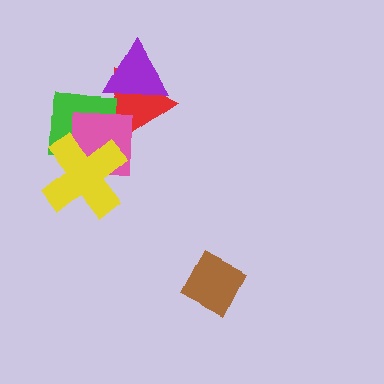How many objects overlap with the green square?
3 objects overlap with the green square.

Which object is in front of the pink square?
The yellow cross is in front of the pink square.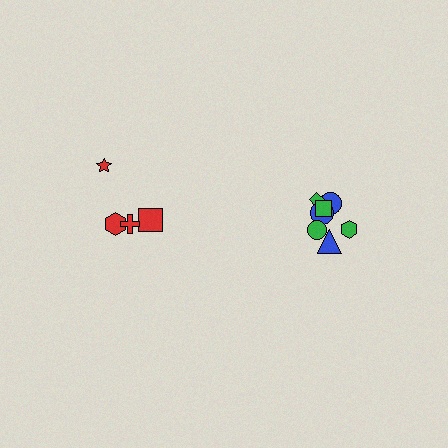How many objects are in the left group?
There are 4 objects.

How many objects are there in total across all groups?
There are 11 objects.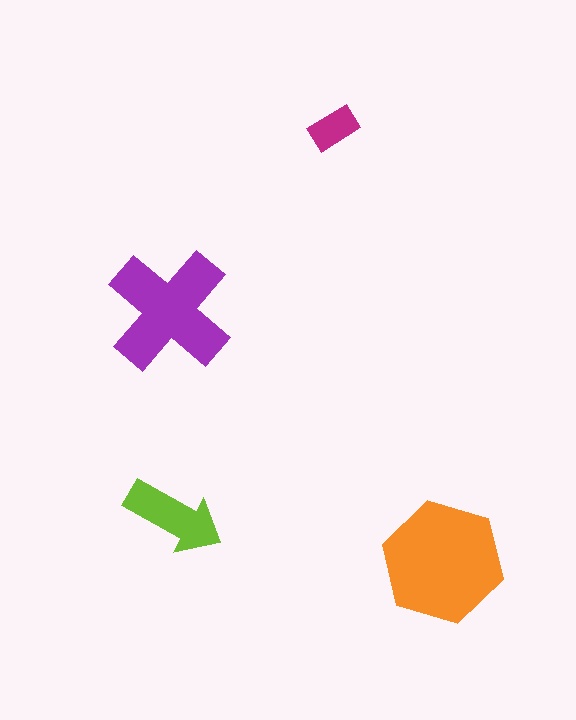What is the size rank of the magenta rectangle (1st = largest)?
4th.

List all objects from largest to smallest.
The orange hexagon, the purple cross, the lime arrow, the magenta rectangle.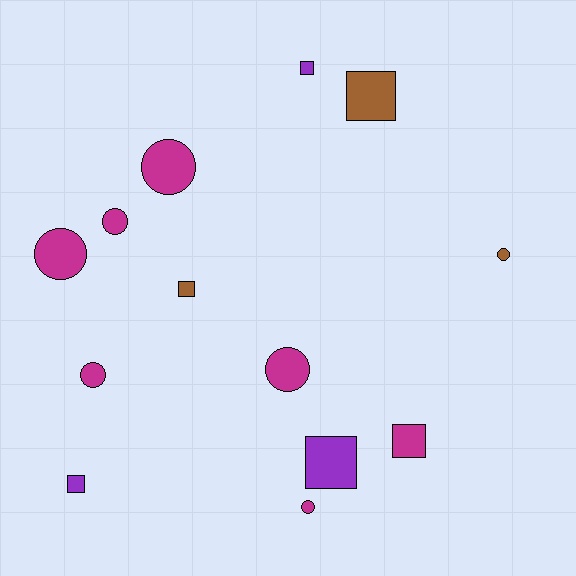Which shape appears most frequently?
Circle, with 7 objects.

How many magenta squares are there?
There is 1 magenta square.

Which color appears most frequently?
Magenta, with 7 objects.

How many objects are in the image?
There are 13 objects.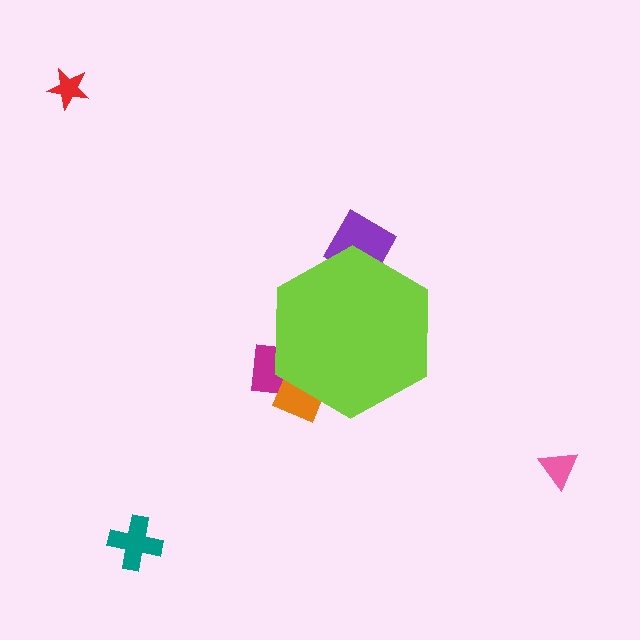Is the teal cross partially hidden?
No, the teal cross is fully visible.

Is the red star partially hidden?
No, the red star is fully visible.